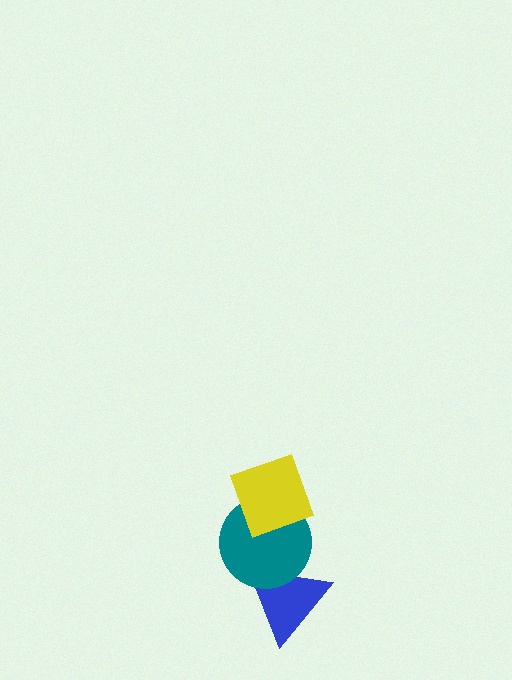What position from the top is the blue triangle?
The blue triangle is 3rd from the top.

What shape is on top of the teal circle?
The yellow diamond is on top of the teal circle.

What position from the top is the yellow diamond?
The yellow diamond is 1st from the top.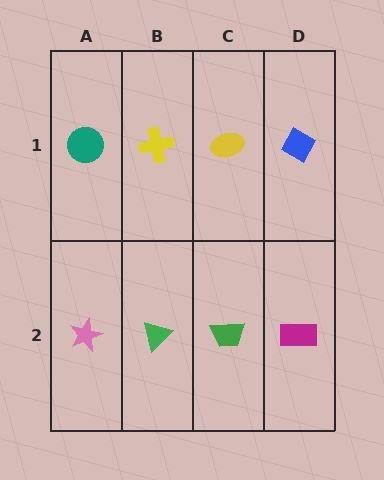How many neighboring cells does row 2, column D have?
2.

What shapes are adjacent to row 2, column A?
A teal circle (row 1, column A), a green triangle (row 2, column B).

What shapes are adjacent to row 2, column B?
A yellow cross (row 1, column B), a pink star (row 2, column A), a green trapezoid (row 2, column C).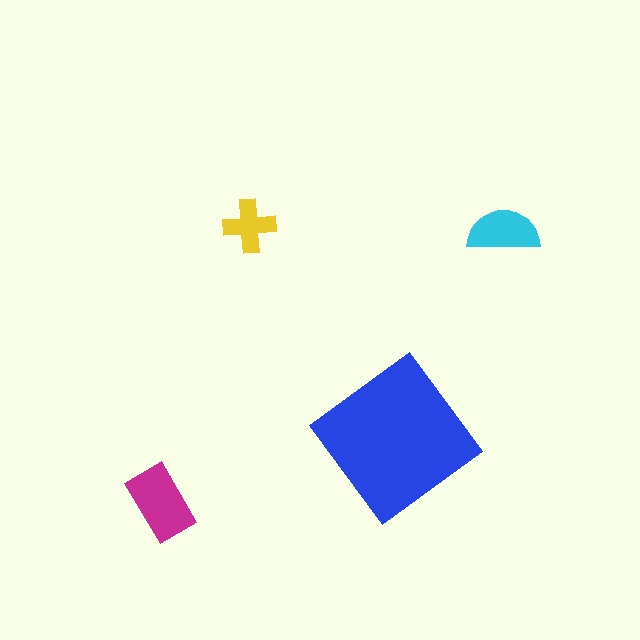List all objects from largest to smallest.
The blue diamond, the magenta rectangle, the cyan semicircle, the yellow cross.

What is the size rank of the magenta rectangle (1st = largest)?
2nd.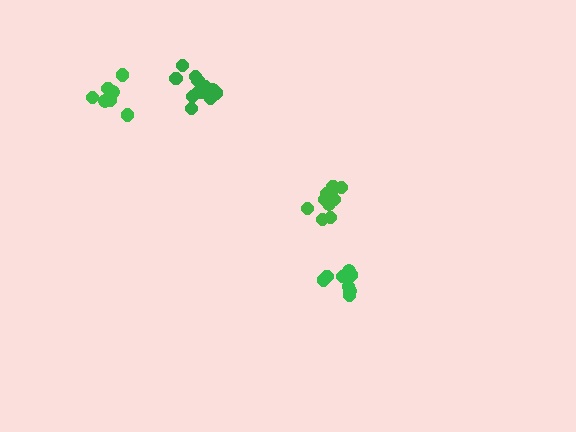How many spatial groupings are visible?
There are 4 spatial groupings.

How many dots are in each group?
Group 1: 9 dots, Group 2: 11 dots, Group 3: 12 dots, Group 4: 8 dots (40 total).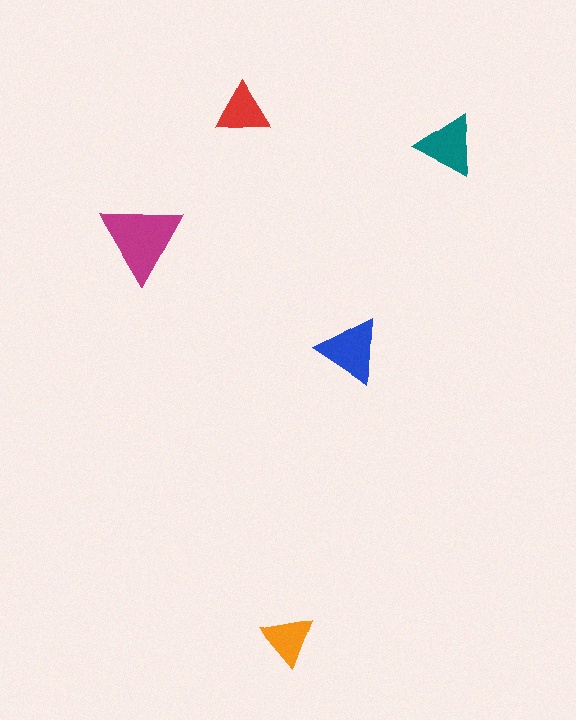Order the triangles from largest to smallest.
the magenta one, the blue one, the teal one, the red one, the orange one.